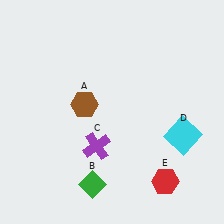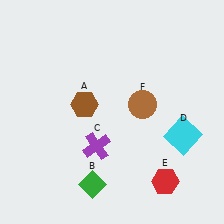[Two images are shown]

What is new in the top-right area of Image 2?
A brown circle (F) was added in the top-right area of Image 2.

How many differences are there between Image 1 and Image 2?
There is 1 difference between the two images.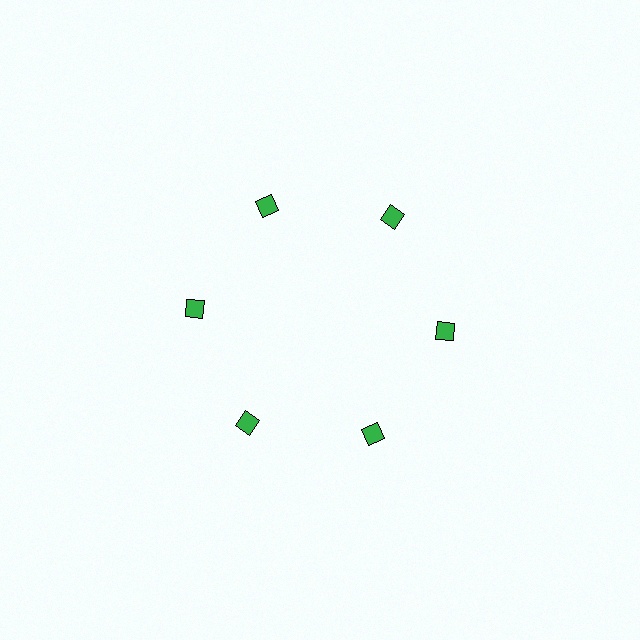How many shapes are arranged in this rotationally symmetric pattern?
There are 6 shapes, arranged in 6 groups of 1.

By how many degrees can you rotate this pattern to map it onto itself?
The pattern maps onto itself every 60 degrees of rotation.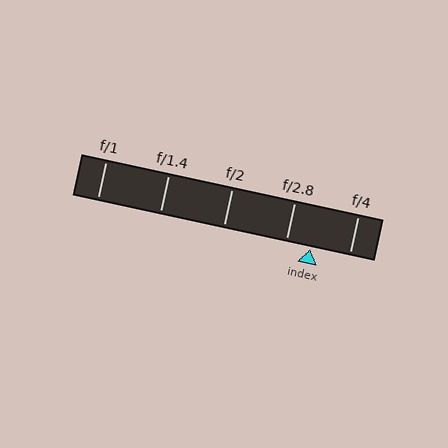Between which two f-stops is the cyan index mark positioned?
The index mark is between f/2.8 and f/4.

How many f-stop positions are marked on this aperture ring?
There are 5 f-stop positions marked.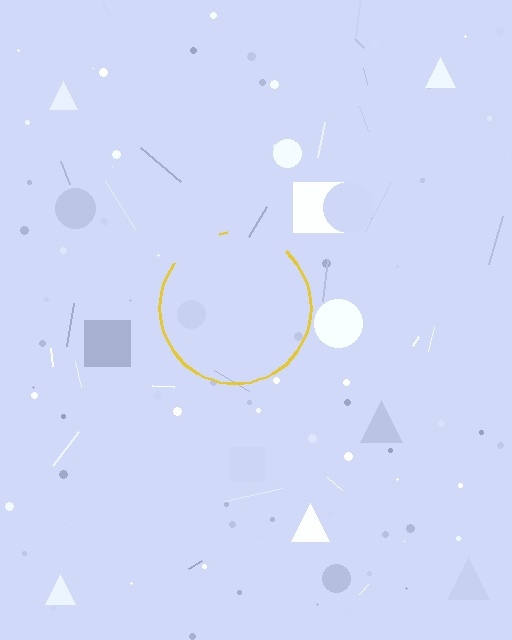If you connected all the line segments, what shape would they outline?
They would outline a circle.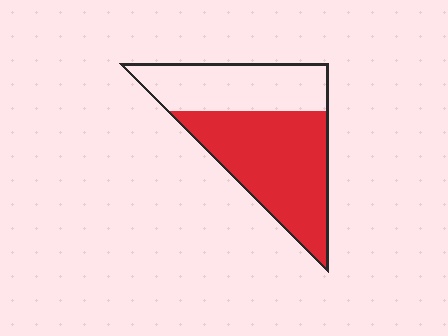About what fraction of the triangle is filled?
About three fifths (3/5).